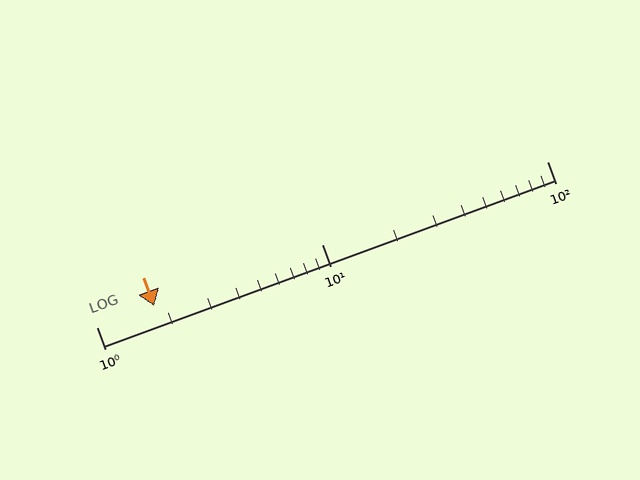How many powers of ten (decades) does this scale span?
The scale spans 2 decades, from 1 to 100.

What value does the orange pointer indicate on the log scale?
The pointer indicates approximately 1.8.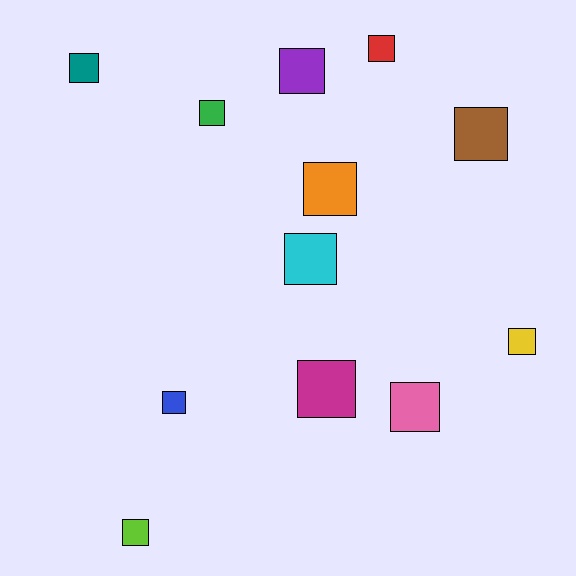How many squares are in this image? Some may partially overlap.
There are 12 squares.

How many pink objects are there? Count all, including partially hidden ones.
There is 1 pink object.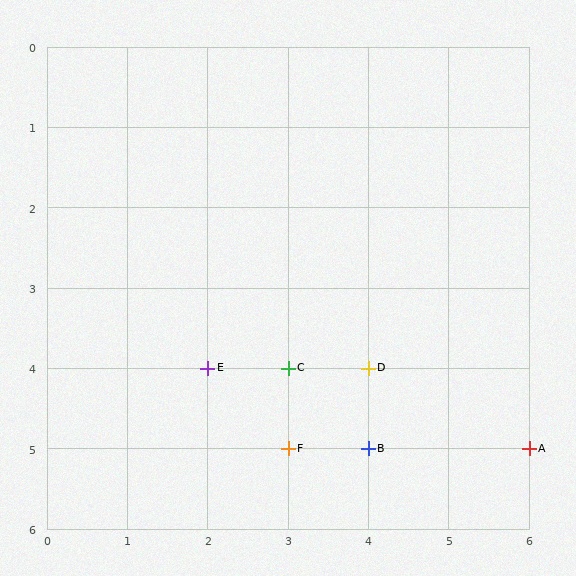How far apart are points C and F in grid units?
Points C and F are 1 row apart.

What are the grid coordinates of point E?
Point E is at grid coordinates (2, 4).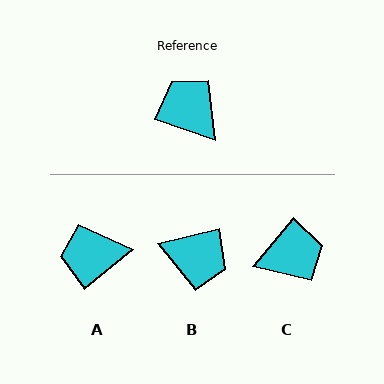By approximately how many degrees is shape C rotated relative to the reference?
Approximately 110 degrees clockwise.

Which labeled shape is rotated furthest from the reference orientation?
B, about 147 degrees away.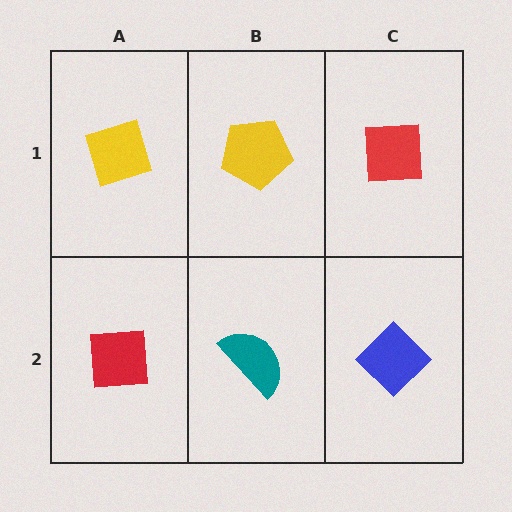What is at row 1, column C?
A red square.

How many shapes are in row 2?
3 shapes.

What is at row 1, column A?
A yellow diamond.